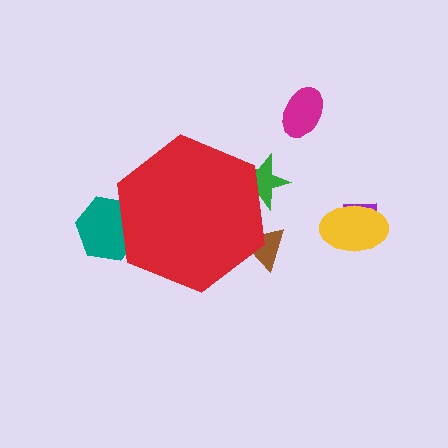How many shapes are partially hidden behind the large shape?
3 shapes are partially hidden.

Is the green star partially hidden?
Yes, the green star is partially hidden behind the red hexagon.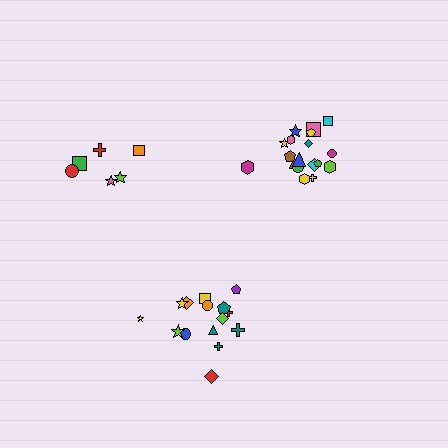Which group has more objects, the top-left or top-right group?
The top-right group.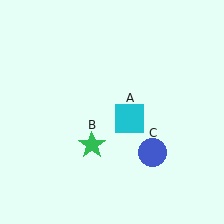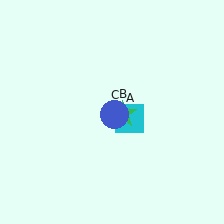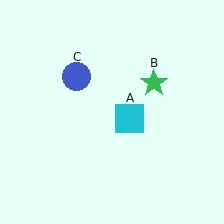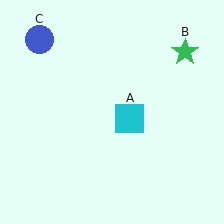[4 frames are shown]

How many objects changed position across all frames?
2 objects changed position: green star (object B), blue circle (object C).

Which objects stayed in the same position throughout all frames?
Cyan square (object A) remained stationary.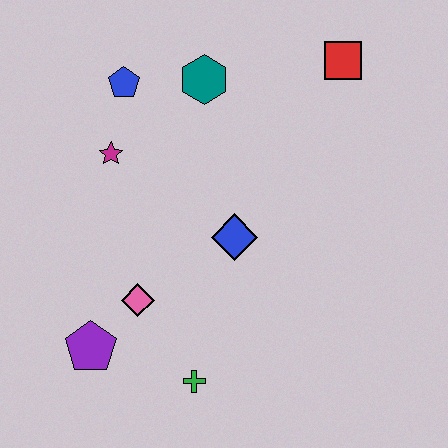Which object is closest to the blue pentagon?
The magenta star is closest to the blue pentagon.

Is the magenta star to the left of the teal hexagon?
Yes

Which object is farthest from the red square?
The purple pentagon is farthest from the red square.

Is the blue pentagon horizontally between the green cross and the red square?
No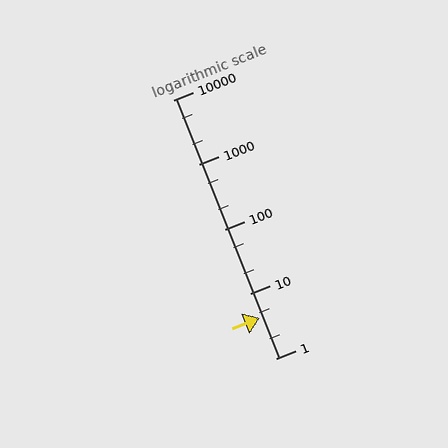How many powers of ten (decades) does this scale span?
The scale spans 4 decades, from 1 to 10000.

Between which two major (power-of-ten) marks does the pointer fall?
The pointer is between 1 and 10.